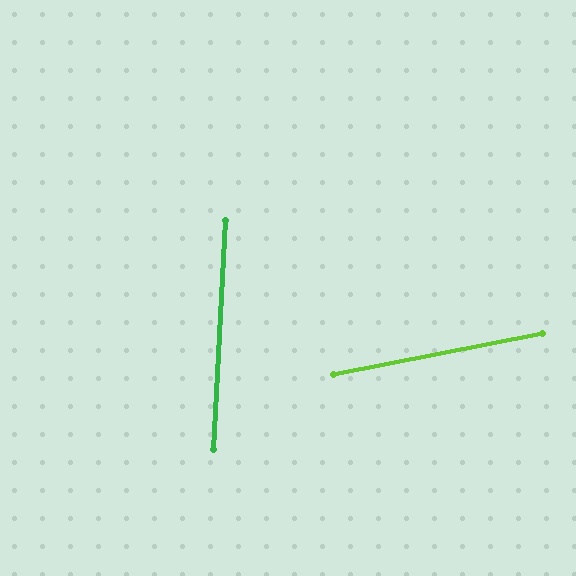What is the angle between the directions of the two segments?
Approximately 76 degrees.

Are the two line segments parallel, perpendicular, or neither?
Neither parallel nor perpendicular — they differ by about 76°.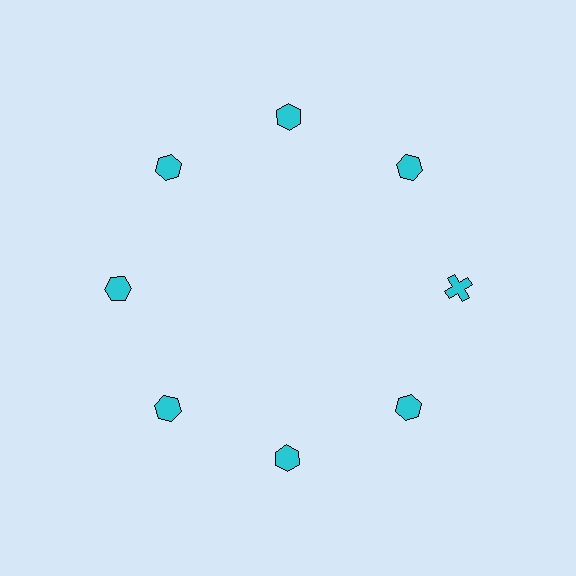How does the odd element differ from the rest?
It has a different shape: cross instead of hexagon.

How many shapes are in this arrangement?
There are 8 shapes arranged in a ring pattern.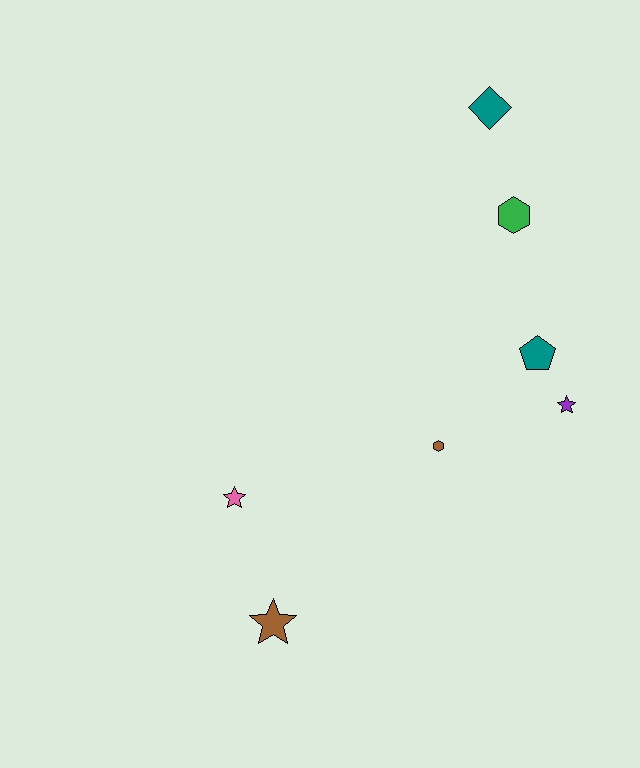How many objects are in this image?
There are 7 objects.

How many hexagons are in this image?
There are 2 hexagons.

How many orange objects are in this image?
There are no orange objects.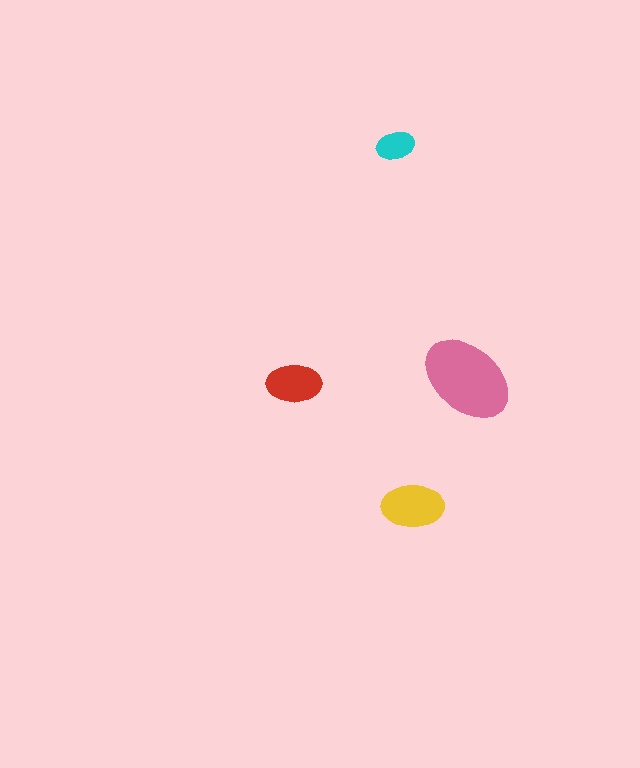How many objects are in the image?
There are 4 objects in the image.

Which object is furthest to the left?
The red ellipse is leftmost.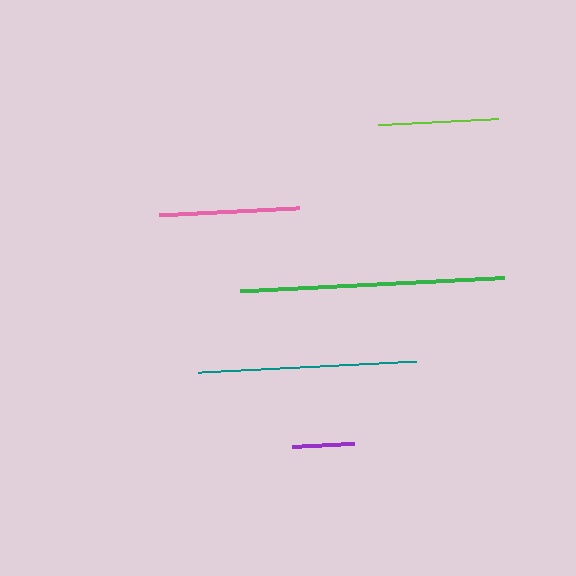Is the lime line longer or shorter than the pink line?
The pink line is longer than the lime line.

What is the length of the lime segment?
The lime segment is approximately 120 pixels long.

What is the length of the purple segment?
The purple segment is approximately 62 pixels long.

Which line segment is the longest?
The green line is the longest at approximately 264 pixels.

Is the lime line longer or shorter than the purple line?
The lime line is longer than the purple line.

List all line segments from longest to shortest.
From longest to shortest: green, teal, pink, lime, purple.